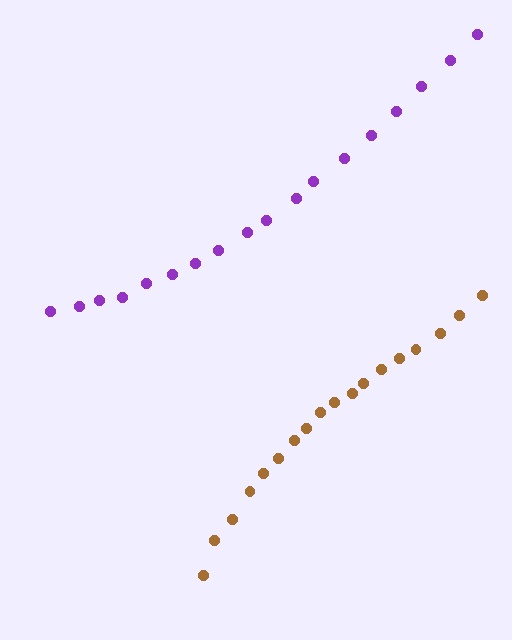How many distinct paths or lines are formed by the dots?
There are 2 distinct paths.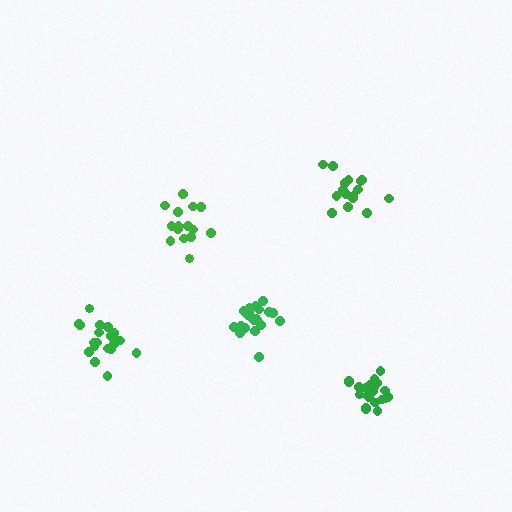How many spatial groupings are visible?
There are 5 spatial groupings.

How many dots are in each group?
Group 1: 16 dots, Group 2: 20 dots, Group 3: 21 dots, Group 4: 15 dots, Group 5: 21 dots (93 total).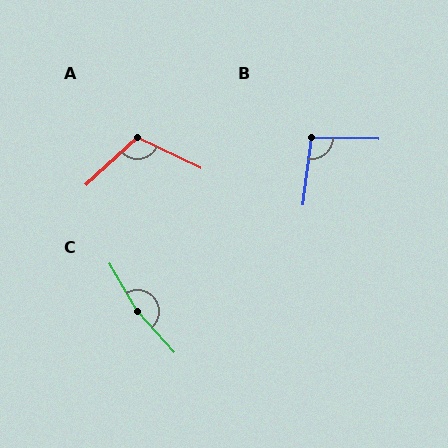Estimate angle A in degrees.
Approximately 111 degrees.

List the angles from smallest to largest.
B (96°), A (111°), C (169°).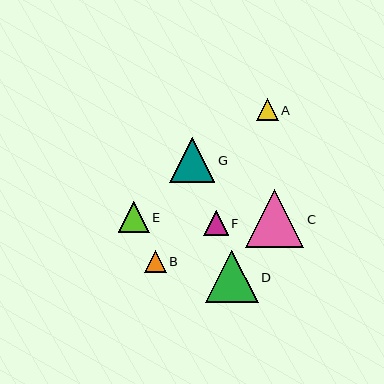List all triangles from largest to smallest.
From largest to smallest: C, D, G, E, F, B, A.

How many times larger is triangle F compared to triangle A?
Triangle F is approximately 1.1 times the size of triangle A.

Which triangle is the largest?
Triangle C is the largest with a size of approximately 58 pixels.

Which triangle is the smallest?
Triangle A is the smallest with a size of approximately 22 pixels.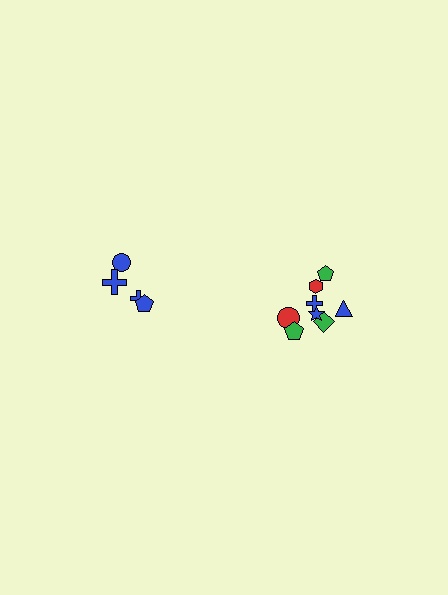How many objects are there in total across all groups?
There are 12 objects.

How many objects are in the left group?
There are 4 objects.